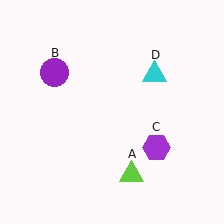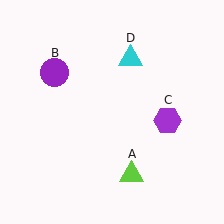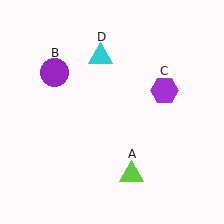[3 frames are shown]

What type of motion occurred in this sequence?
The purple hexagon (object C), cyan triangle (object D) rotated counterclockwise around the center of the scene.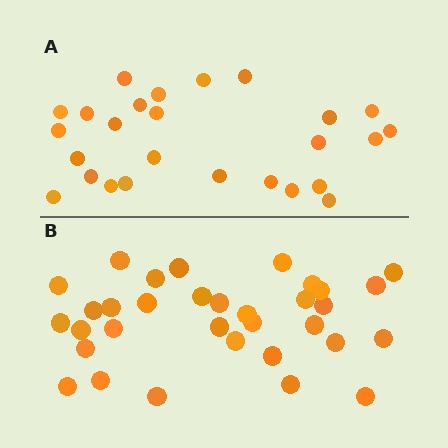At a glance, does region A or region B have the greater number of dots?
Region B (the bottom region) has more dots.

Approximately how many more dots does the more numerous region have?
Region B has roughly 8 or so more dots than region A.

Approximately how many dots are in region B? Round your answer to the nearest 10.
About 30 dots. (The exact count is 33, which rounds to 30.)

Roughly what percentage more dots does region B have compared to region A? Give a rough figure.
About 25% more.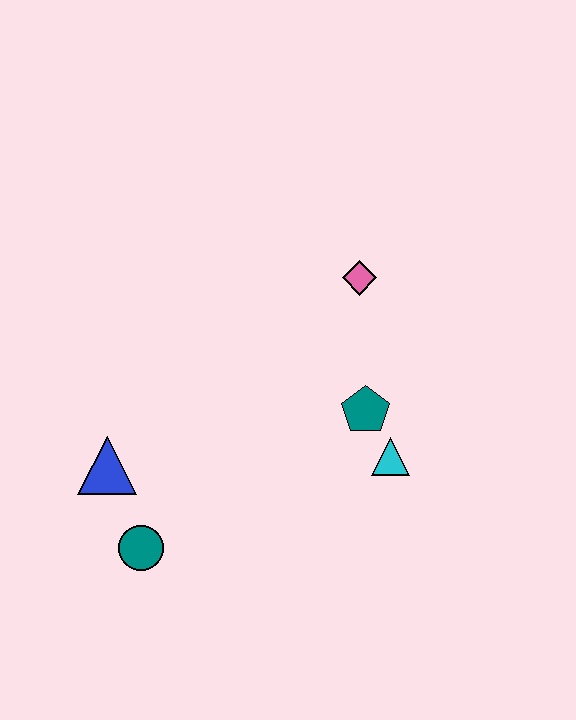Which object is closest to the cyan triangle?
The teal pentagon is closest to the cyan triangle.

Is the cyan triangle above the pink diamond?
No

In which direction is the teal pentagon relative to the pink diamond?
The teal pentagon is below the pink diamond.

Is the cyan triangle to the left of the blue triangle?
No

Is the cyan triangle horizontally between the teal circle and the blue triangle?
No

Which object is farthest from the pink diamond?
The teal circle is farthest from the pink diamond.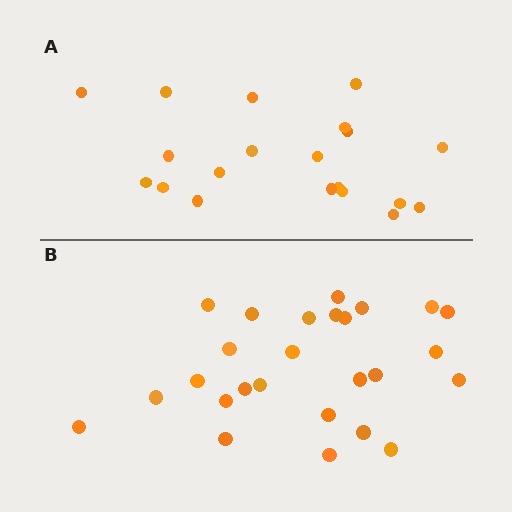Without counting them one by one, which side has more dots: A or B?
Region B (the bottom region) has more dots.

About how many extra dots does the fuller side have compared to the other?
Region B has about 6 more dots than region A.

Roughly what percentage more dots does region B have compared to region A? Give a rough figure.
About 30% more.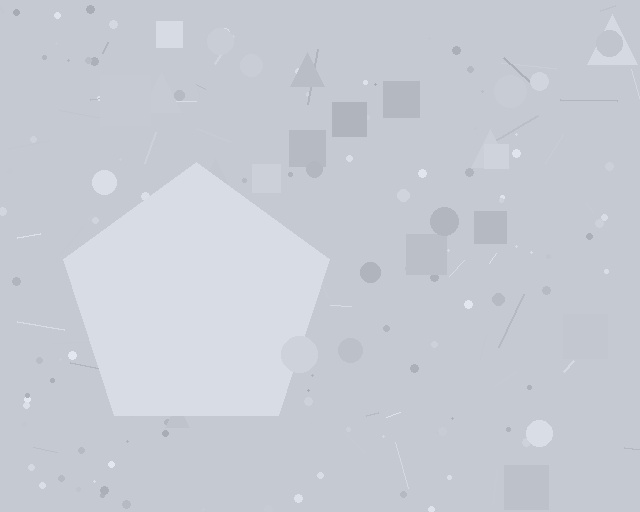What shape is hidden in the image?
A pentagon is hidden in the image.